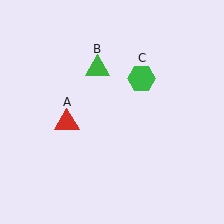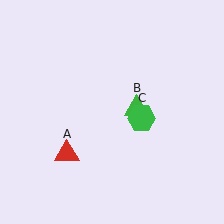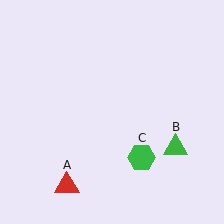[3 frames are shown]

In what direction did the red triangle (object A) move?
The red triangle (object A) moved down.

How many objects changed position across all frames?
3 objects changed position: red triangle (object A), green triangle (object B), green hexagon (object C).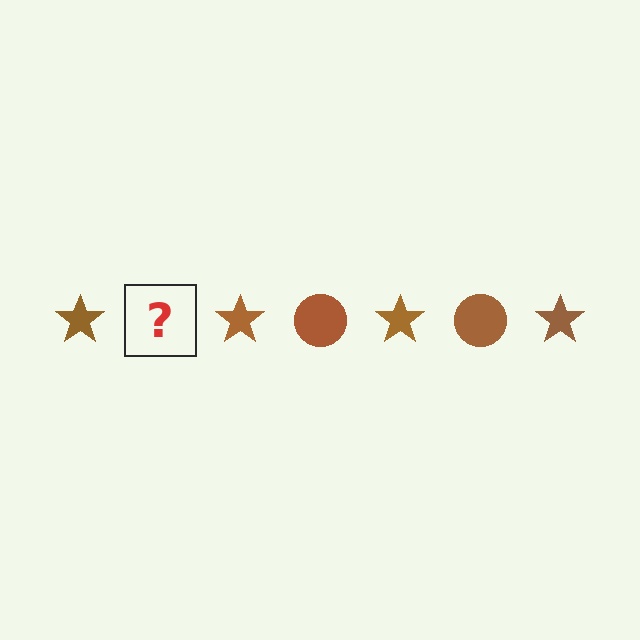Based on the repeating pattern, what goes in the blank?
The blank should be a brown circle.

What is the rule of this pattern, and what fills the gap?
The rule is that the pattern cycles through star, circle shapes in brown. The gap should be filled with a brown circle.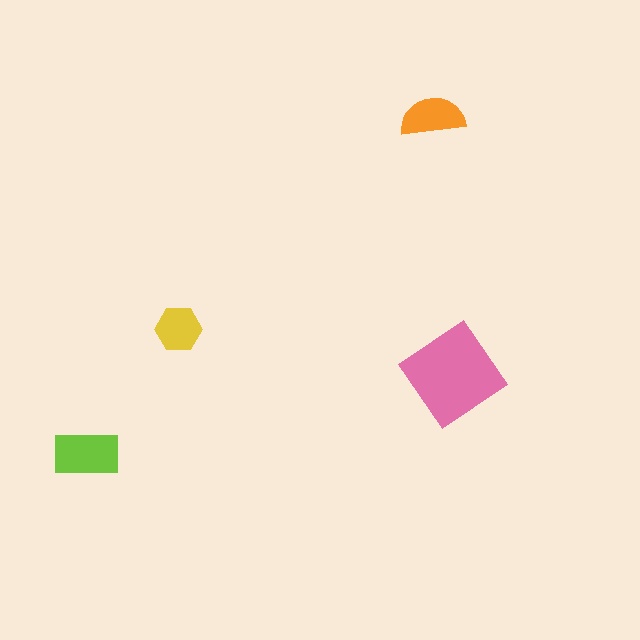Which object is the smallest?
The yellow hexagon.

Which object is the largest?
The pink diamond.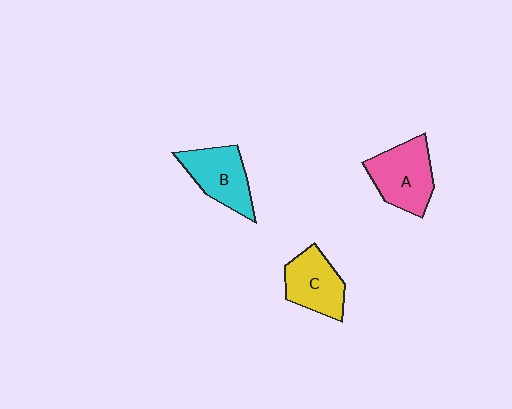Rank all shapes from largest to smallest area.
From largest to smallest: A (pink), B (cyan), C (yellow).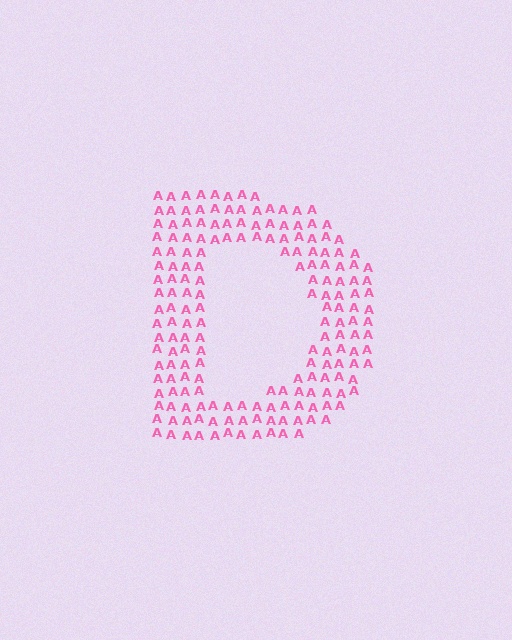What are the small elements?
The small elements are letter A's.